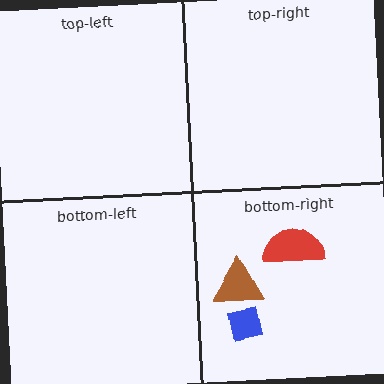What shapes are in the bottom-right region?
The brown triangle, the blue square, the red semicircle.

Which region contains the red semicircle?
The bottom-right region.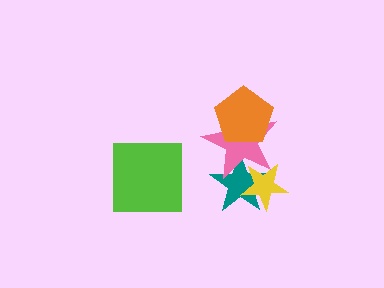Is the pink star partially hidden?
Yes, it is partially covered by another shape.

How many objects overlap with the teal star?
2 objects overlap with the teal star.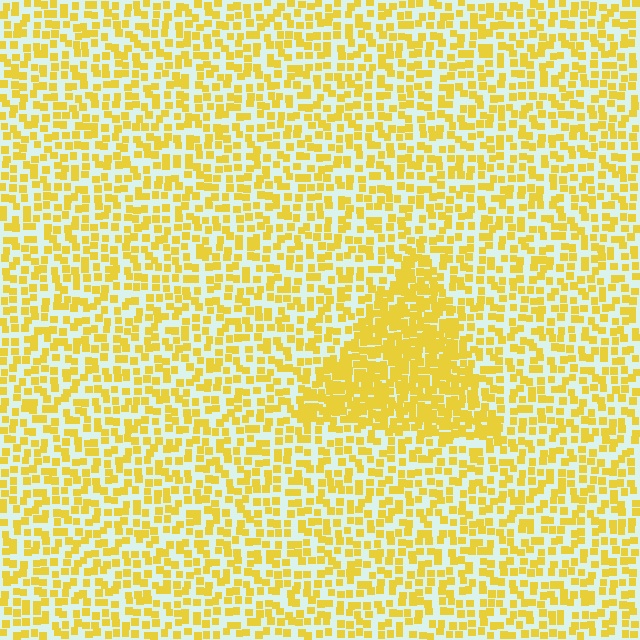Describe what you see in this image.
The image contains small yellow elements arranged at two different densities. A triangle-shaped region is visible where the elements are more densely packed than the surrounding area.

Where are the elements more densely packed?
The elements are more densely packed inside the triangle boundary.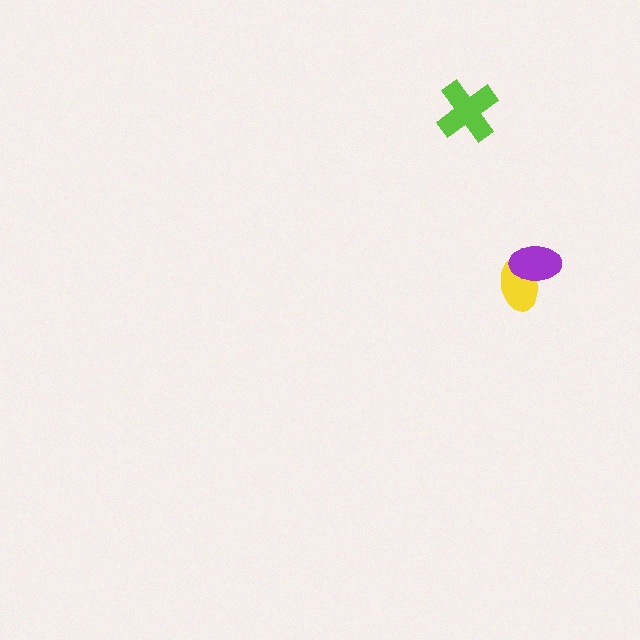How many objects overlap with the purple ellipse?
1 object overlaps with the purple ellipse.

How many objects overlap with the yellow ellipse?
1 object overlaps with the yellow ellipse.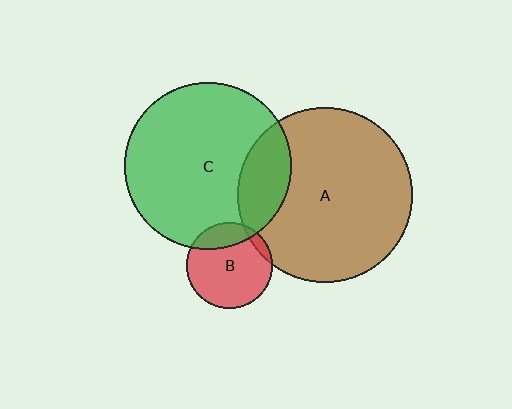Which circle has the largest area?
Circle A (brown).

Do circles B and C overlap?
Yes.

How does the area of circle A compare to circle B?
Approximately 4.1 times.